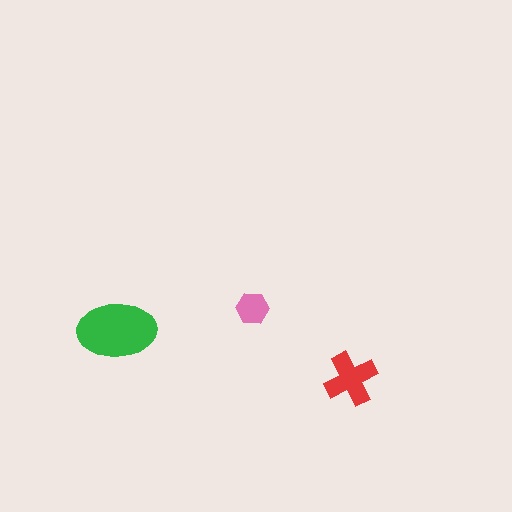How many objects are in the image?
There are 3 objects in the image.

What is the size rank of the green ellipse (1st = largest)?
1st.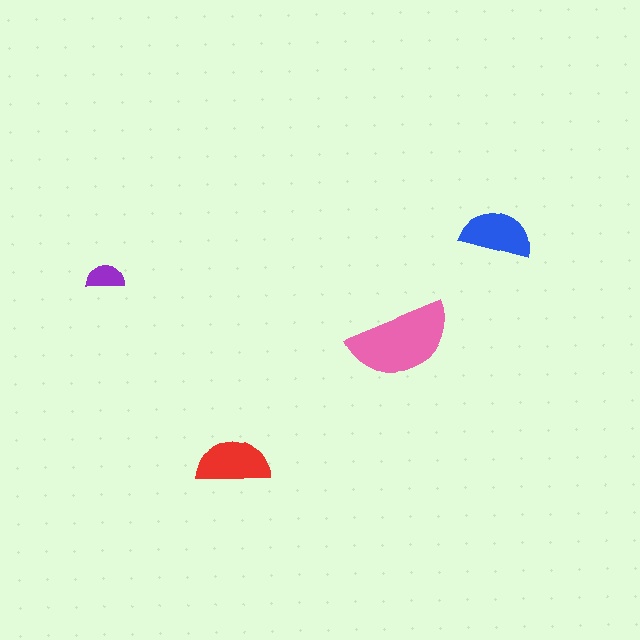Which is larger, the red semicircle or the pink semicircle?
The pink one.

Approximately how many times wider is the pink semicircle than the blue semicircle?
About 1.5 times wider.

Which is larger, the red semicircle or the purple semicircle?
The red one.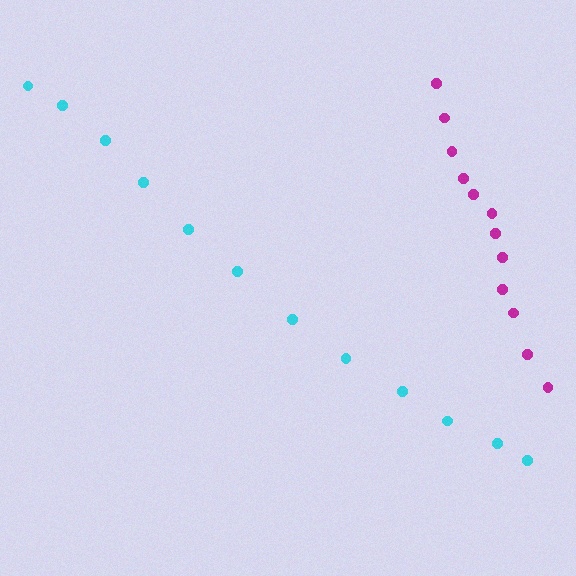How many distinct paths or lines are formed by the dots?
There are 2 distinct paths.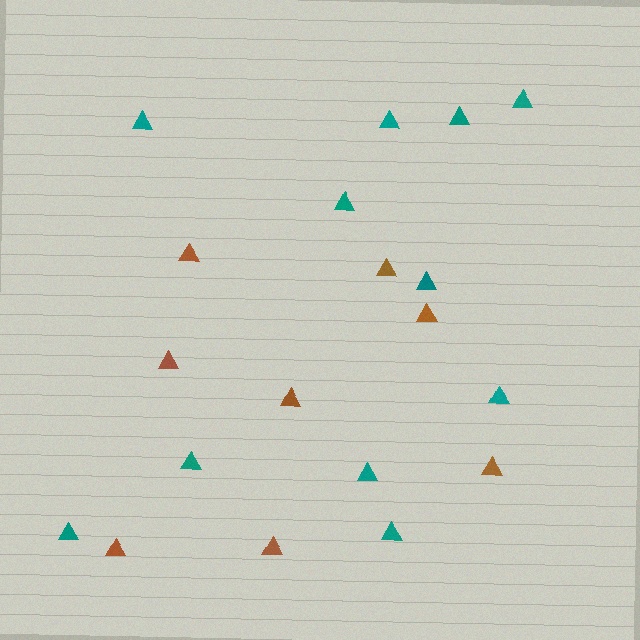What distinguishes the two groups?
There are 2 groups: one group of teal triangles (11) and one group of brown triangles (8).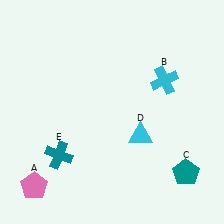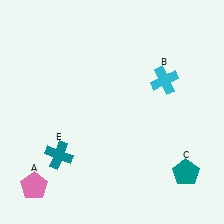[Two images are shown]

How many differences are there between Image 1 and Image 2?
There is 1 difference between the two images.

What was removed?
The cyan triangle (D) was removed in Image 2.